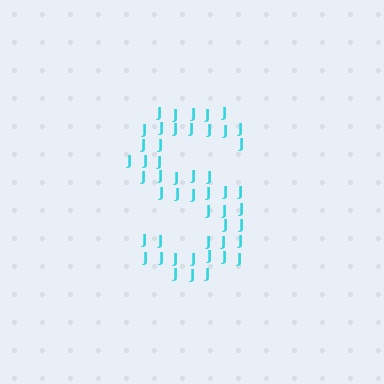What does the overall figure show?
The overall figure shows the letter S.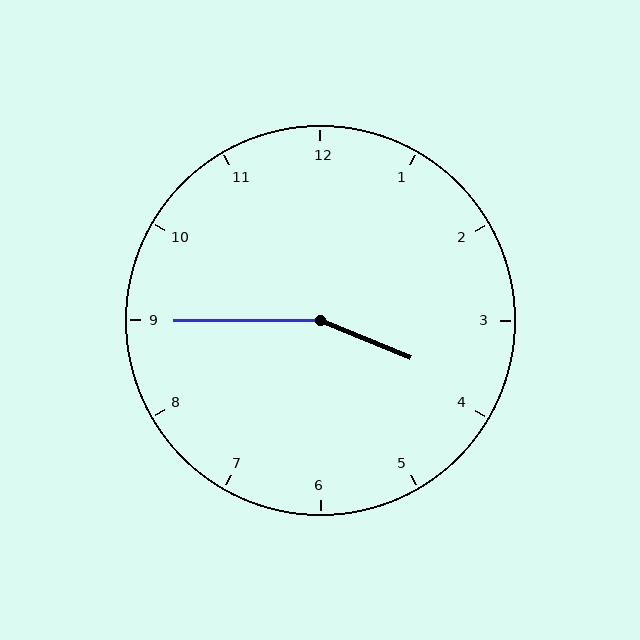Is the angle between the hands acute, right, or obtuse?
It is obtuse.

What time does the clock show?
3:45.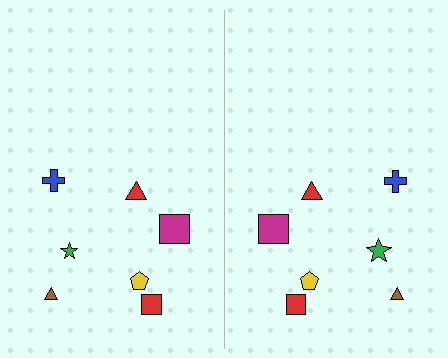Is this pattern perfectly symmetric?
No, the pattern is not perfectly symmetric. The green star on the right side has a different size than its mirror counterpart.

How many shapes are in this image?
There are 14 shapes in this image.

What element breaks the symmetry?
The green star on the right side has a different size than its mirror counterpart.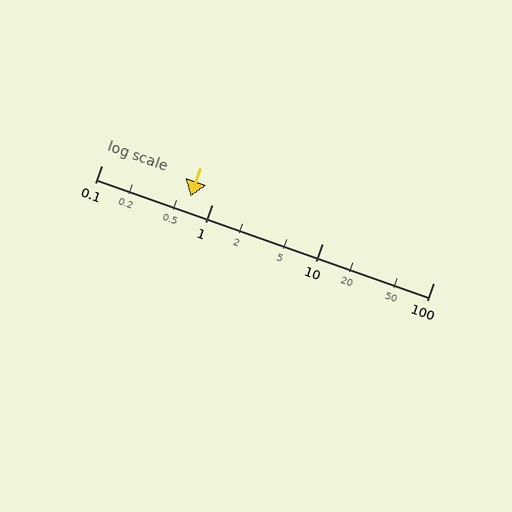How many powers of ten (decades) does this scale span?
The scale spans 3 decades, from 0.1 to 100.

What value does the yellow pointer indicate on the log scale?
The pointer indicates approximately 0.64.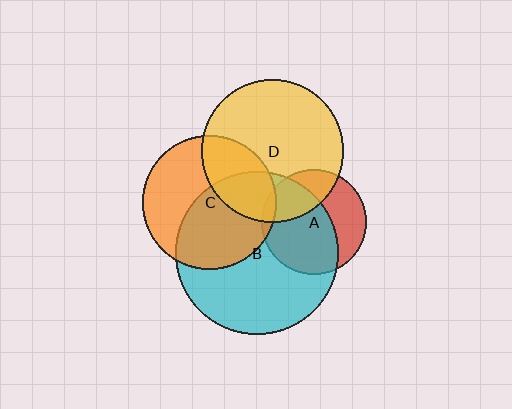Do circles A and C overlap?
Yes.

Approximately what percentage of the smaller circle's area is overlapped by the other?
Approximately 5%.